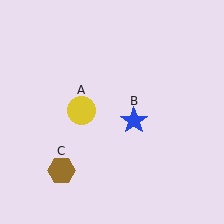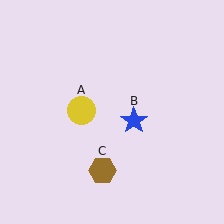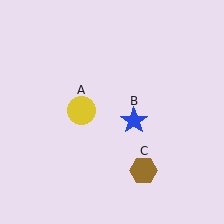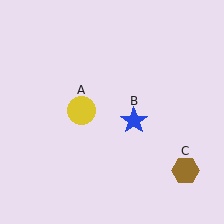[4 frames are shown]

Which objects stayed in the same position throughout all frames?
Yellow circle (object A) and blue star (object B) remained stationary.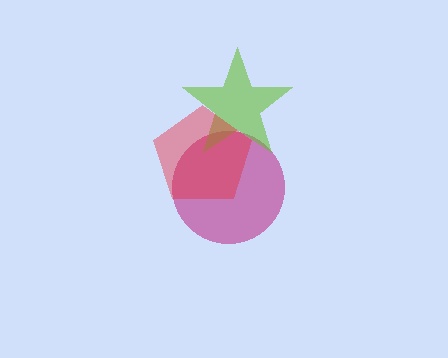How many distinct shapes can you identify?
There are 3 distinct shapes: a magenta circle, a lime star, a red pentagon.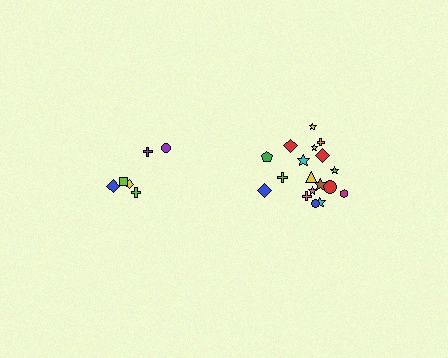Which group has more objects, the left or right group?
The right group.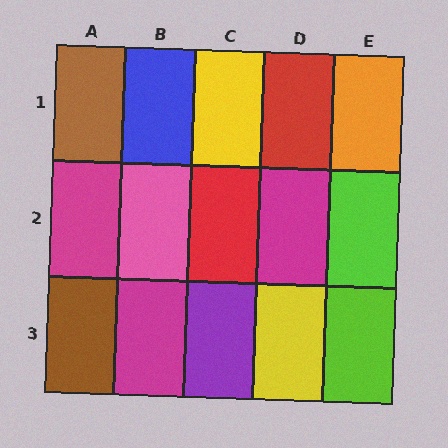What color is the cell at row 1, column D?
Red.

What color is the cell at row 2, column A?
Magenta.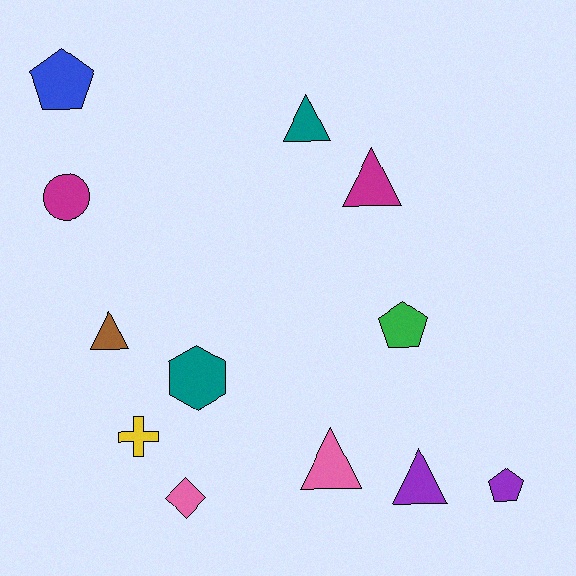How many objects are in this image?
There are 12 objects.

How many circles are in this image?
There is 1 circle.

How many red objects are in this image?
There are no red objects.